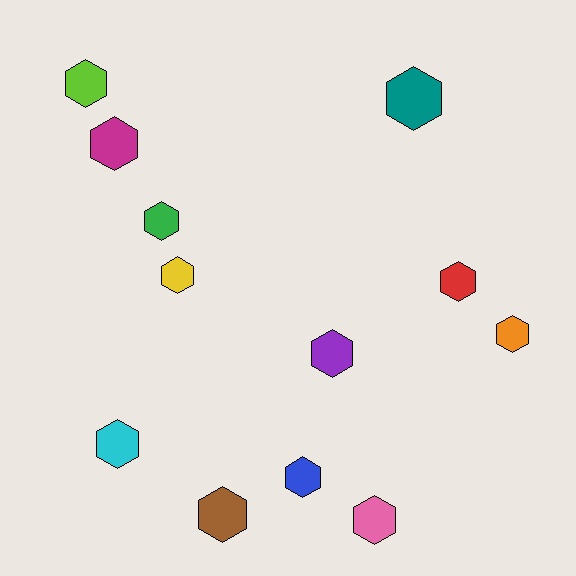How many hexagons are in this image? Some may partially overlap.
There are 12 hexagons.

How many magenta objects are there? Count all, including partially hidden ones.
There is 1 magenta object.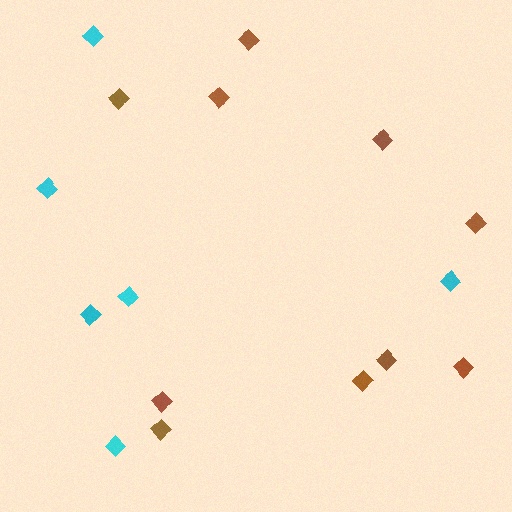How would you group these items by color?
There are 2 groups: one group of brown diamonds (10) and one group of cyan diamonds (6).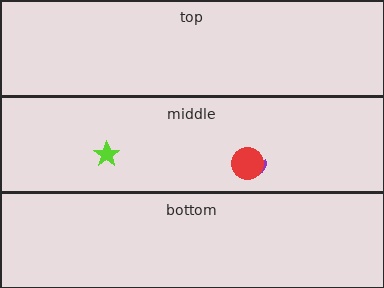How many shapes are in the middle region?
3.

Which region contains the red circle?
The middle region.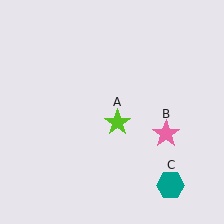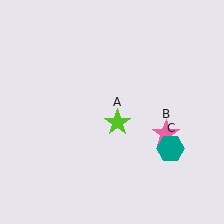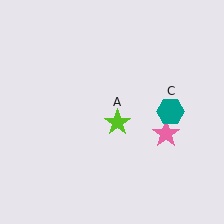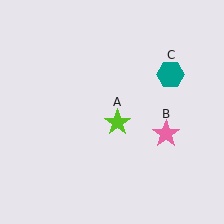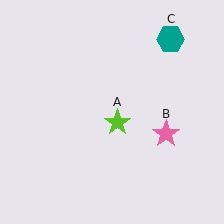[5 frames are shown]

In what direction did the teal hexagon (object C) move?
The teal hexagon (object C) moved up.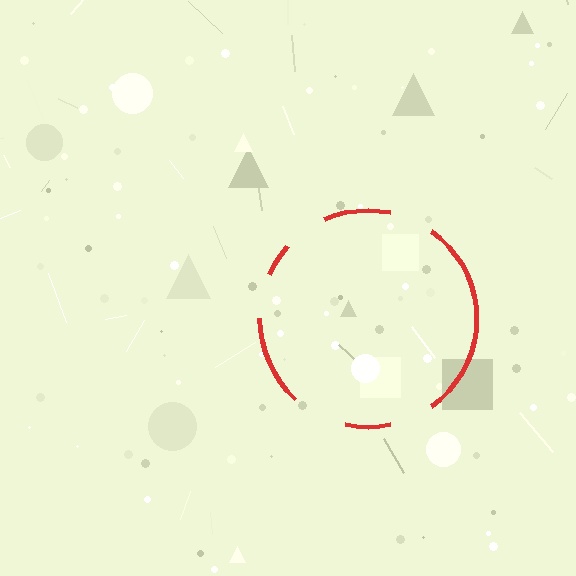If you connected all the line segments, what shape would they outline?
They would outline a circle.